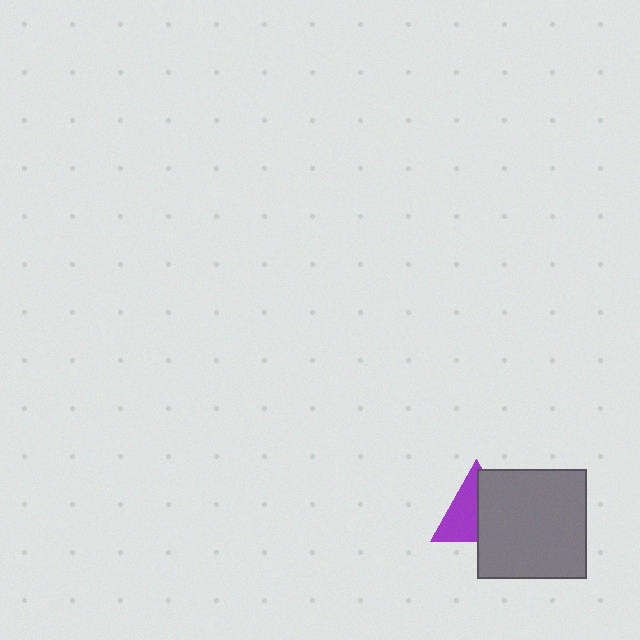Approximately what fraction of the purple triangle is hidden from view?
Roughly 48% of the purple triangle is hidden behind the gray square.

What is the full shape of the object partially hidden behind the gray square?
The partially hidden object is a purple triangle.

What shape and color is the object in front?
The object in front is a gray square.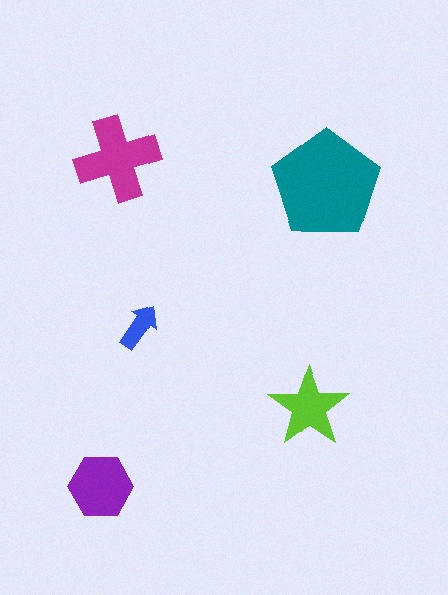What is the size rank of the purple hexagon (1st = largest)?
3rd.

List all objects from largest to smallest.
The teal pentagon, the magenta cross, the purple hexagon, the lime star, the blue arrow.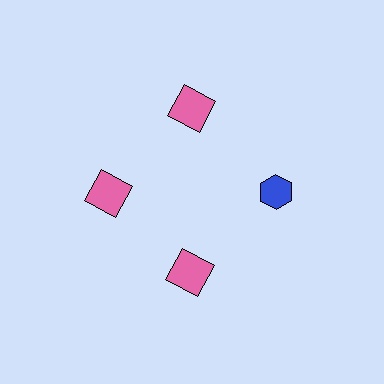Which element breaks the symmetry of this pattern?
The blue hexagon at roughly the 3 o'clock position breaks the symmetry. All other shapes are pink squares.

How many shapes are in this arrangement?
There are 4 shapes arranged in a ring pattern.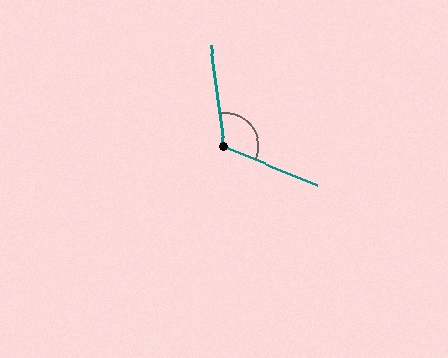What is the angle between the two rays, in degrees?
Approximately 119 degrees.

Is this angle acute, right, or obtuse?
It is obtuse.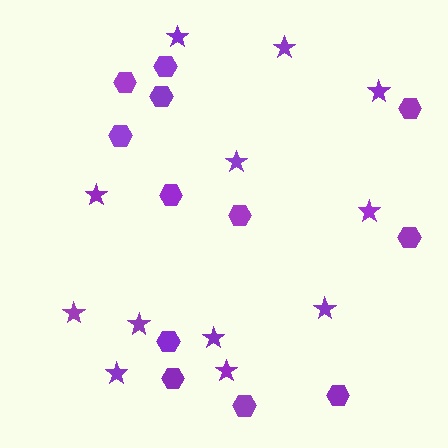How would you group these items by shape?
There are 2 groups: one group of hexagons (12) and one group of stars (12).